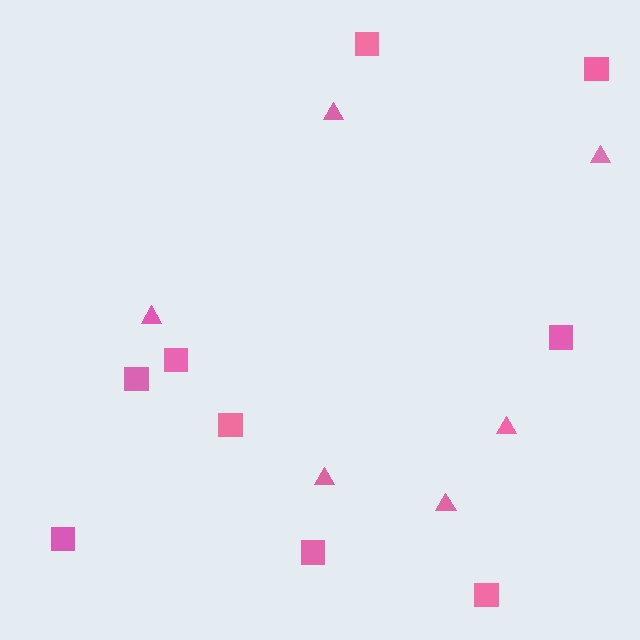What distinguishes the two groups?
There are 2 groups: one group of squares (9) and one group of triangles (6).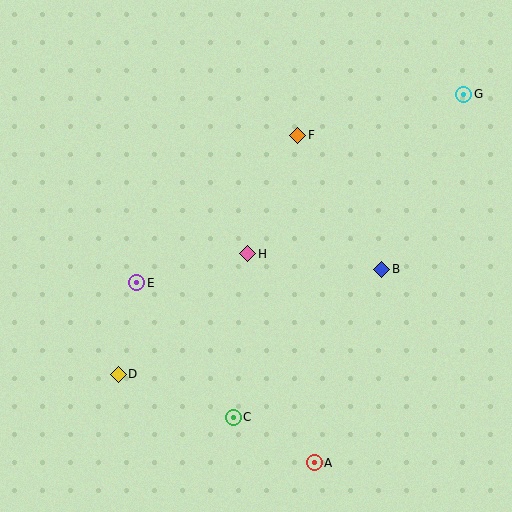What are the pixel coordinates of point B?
Point B is at (382, 269).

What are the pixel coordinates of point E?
Point E is at (137, 283).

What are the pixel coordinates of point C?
Point C is at (233, 417).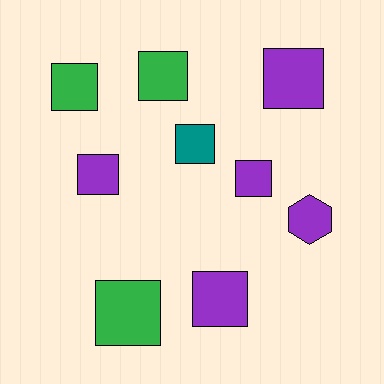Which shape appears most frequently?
Square, with 8 objects.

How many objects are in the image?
There are 9 objects.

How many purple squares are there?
There are 4 purple squares.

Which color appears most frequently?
Purple, with 5 objects.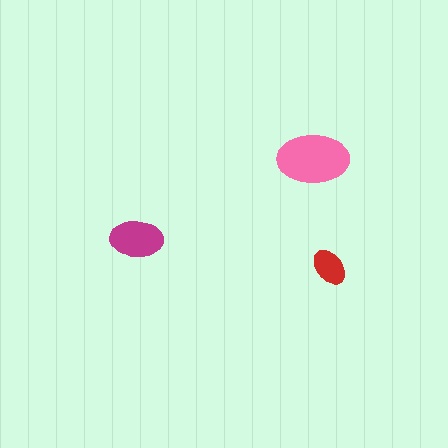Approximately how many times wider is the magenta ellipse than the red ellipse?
About 1.5 times wider.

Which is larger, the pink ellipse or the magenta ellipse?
The pink one.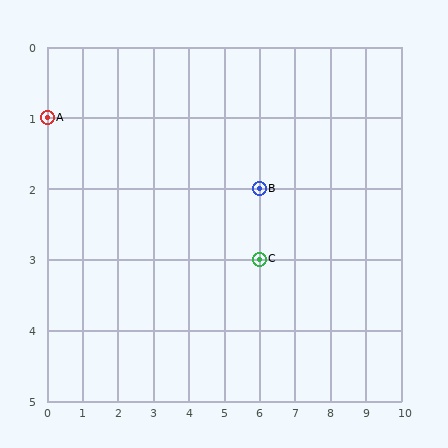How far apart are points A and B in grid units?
Points A and B are 6 columns and 1 row apart (about 6.1 grid units diagonally).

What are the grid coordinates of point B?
Point B is at grid coordinates (6, 2).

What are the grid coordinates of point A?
Point A is at grid coordinates (0, 1).